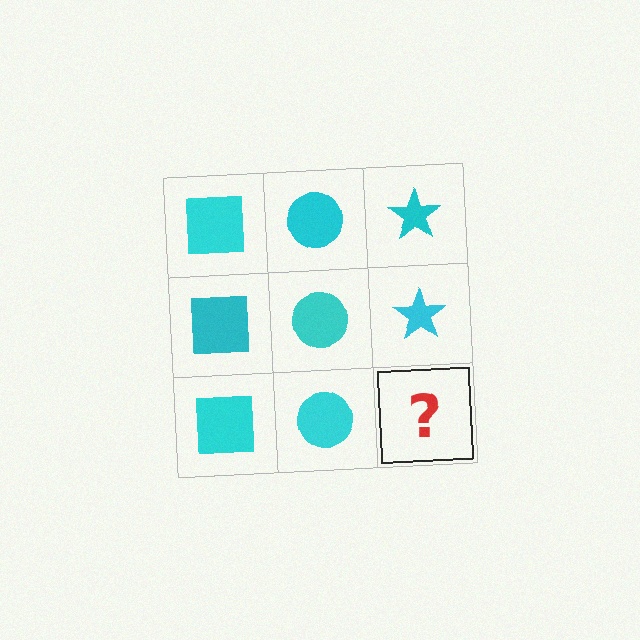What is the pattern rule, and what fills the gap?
The rule is that each column has a consistent shape. The gap should be filled with a cyan star.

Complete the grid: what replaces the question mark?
The question mark should be replaced with a cyan star.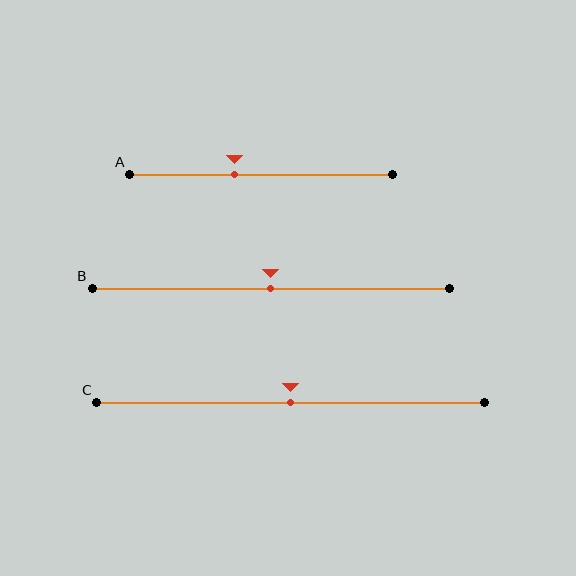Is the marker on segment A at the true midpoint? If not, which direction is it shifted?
No, the marker on segment A is shifted to the left by about 10% of the segment length.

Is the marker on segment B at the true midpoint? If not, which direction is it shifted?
Yes, the marker on segment B is at the true midpoint.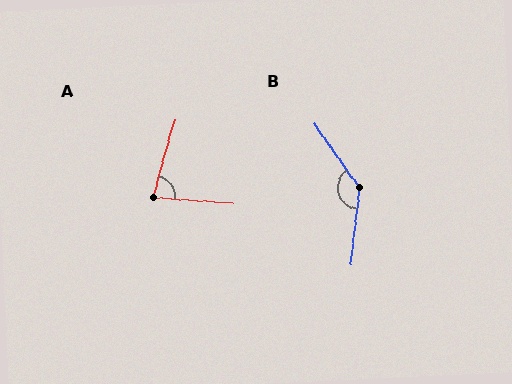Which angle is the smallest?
A, at approximately 78 degrees.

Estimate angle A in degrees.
Approximately 78 degrees.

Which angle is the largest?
B, at approximately 138 degrees.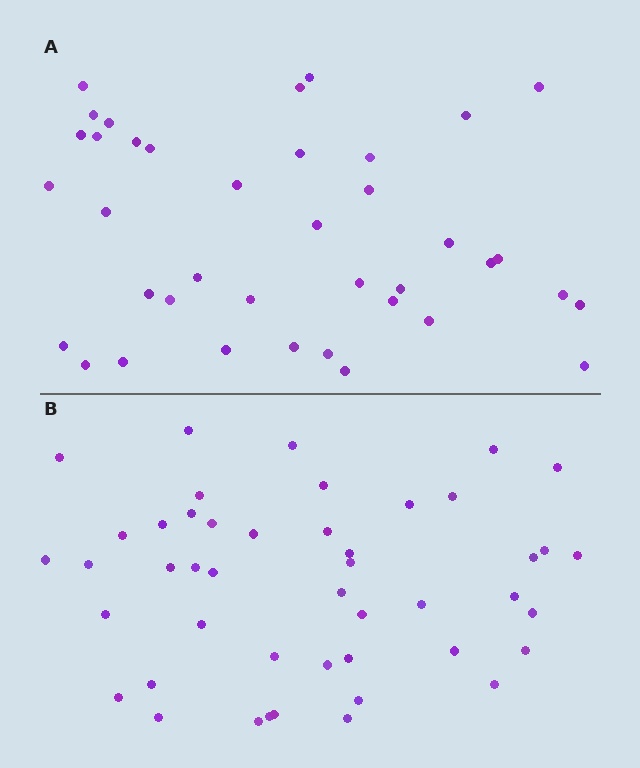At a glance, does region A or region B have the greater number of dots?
Region B (the bottom region) has more dots.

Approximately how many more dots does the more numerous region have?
Region B has roughly 8 or so more dots than region A.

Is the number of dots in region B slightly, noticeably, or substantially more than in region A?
Region B has only slightly more — the two regions are fairly close. The ratio is roughly 1.2 to 1.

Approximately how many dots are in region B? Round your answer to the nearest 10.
About 50 dots. (The exact count is 46, which rounds to 50.)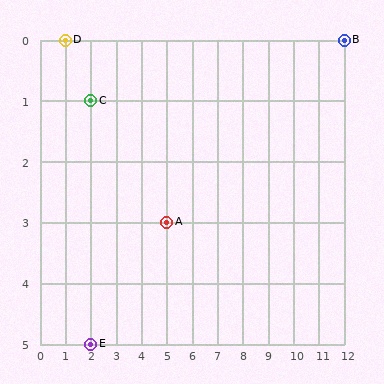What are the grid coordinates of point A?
Point A is at grid coordinates (5, 3).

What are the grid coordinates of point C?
Point C is at grid coordinates (2, 1).